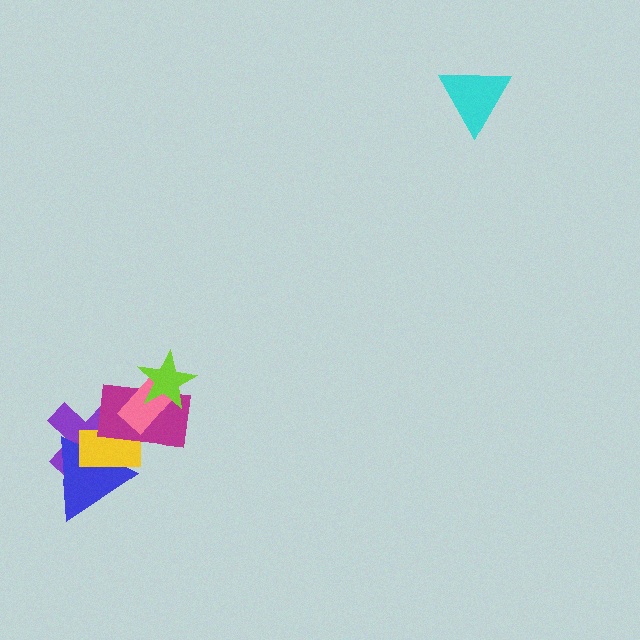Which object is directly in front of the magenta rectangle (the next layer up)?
The pink rectangle is directly in front of the magenta rectangle.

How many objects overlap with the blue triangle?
3 objects overlap with the blue triangle.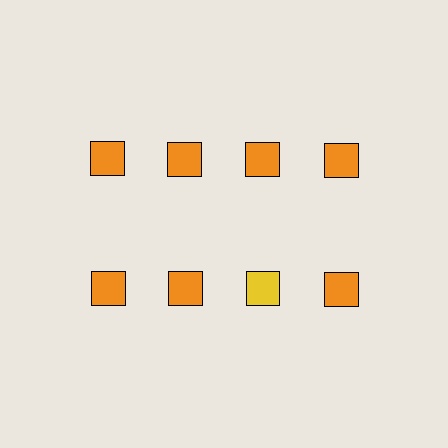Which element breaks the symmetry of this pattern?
The yellow square in the second row, center column breaks the symmetry. All other shapes are orange squares.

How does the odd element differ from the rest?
It has a different color: yellow instead of orange.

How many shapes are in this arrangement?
There are 8 shapes arranged in a grid pattern.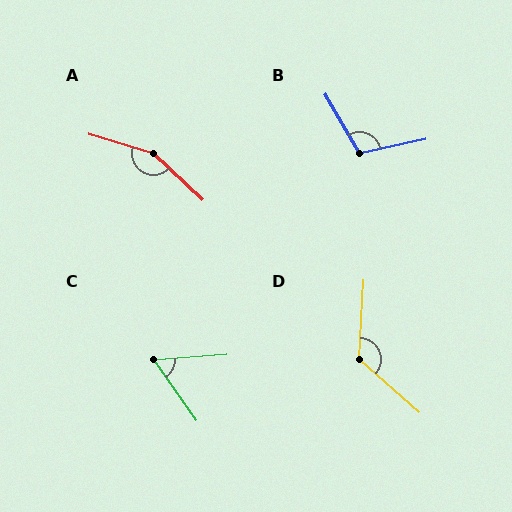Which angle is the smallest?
C, at approximately 59 degrees.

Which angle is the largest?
A, at approximately 153 degrees.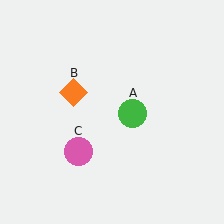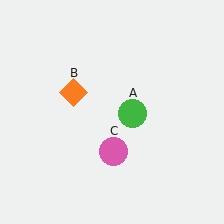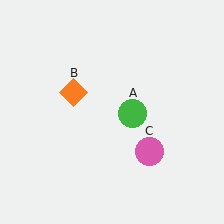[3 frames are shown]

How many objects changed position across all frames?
1 object changed position: pink circle (object C).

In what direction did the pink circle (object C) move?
The pink circle (object C) moved right.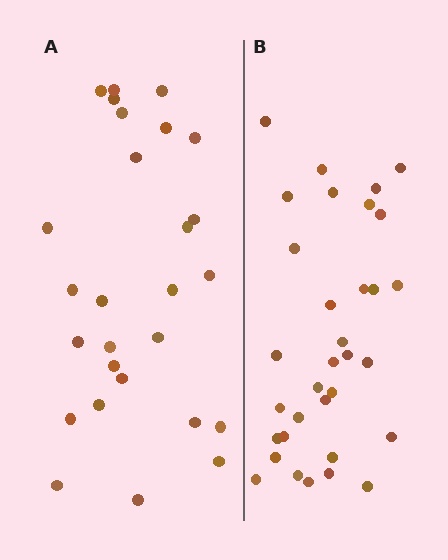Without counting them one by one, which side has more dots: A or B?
Region B (the right region) has more dots.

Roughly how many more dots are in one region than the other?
Region B has about 6 more dots than region A.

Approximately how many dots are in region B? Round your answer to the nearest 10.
About 30 dots. (The exact count is 33, which rounds to 30.)